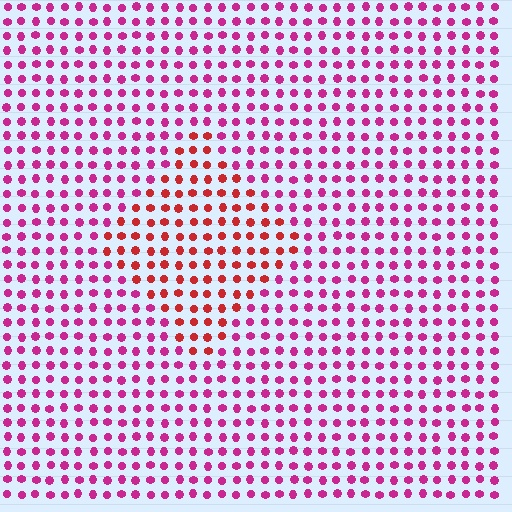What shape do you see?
I see a diamond.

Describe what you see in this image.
The image is filled with small magenta elements in a uniform arrangement. A diamond-shaped region is visible where the elements are tinted to a slightly different hue, forming a subtle color boundary.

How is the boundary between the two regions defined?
The boundary is defined purely by a slight shift in hue (about 38 degrees). Spacing, size, and orientation are identical on both sides.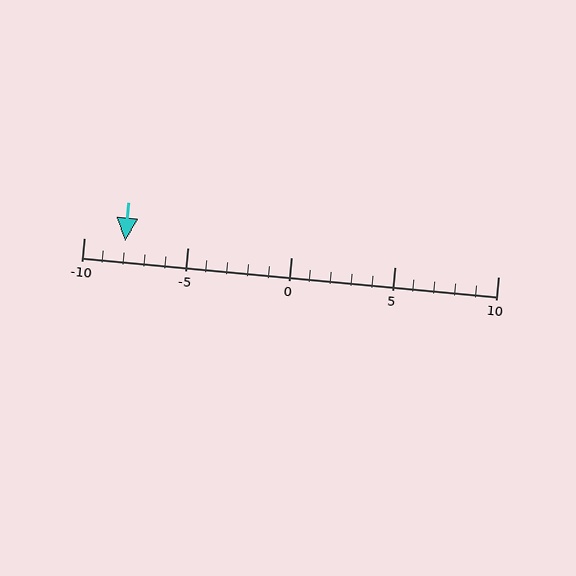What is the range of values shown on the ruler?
The ruler shows values from -10 to 10.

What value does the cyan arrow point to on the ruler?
The cyan arrow points to approximately -8.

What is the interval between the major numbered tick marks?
The major tick marks are spaced 5 units apart.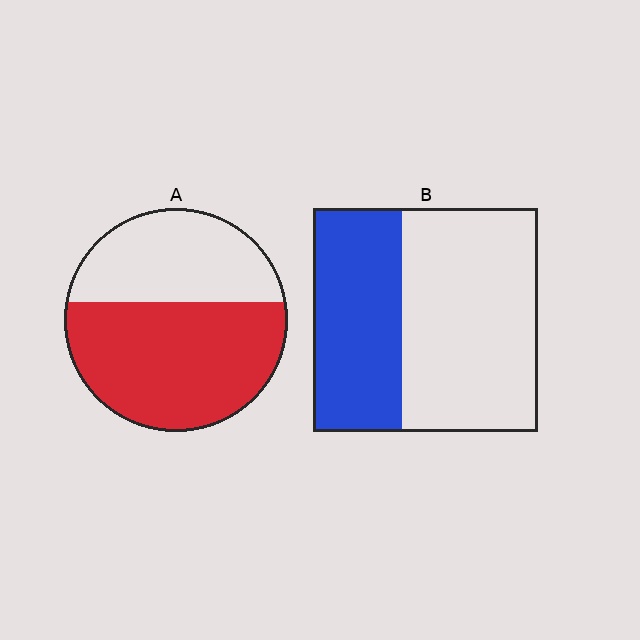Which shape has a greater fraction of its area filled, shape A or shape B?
Shape A.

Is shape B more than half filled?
No.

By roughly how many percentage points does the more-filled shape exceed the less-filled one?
By roughly 20 percentage points (A over B).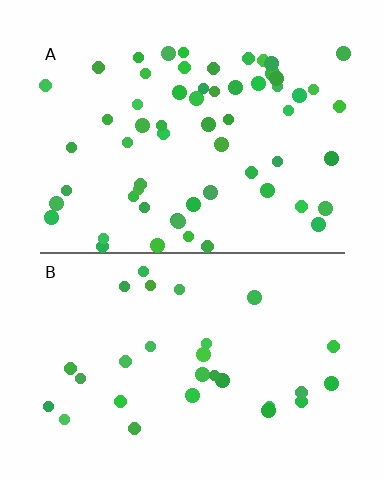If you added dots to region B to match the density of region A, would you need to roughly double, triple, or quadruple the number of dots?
Approximately double.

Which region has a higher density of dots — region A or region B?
A (the top).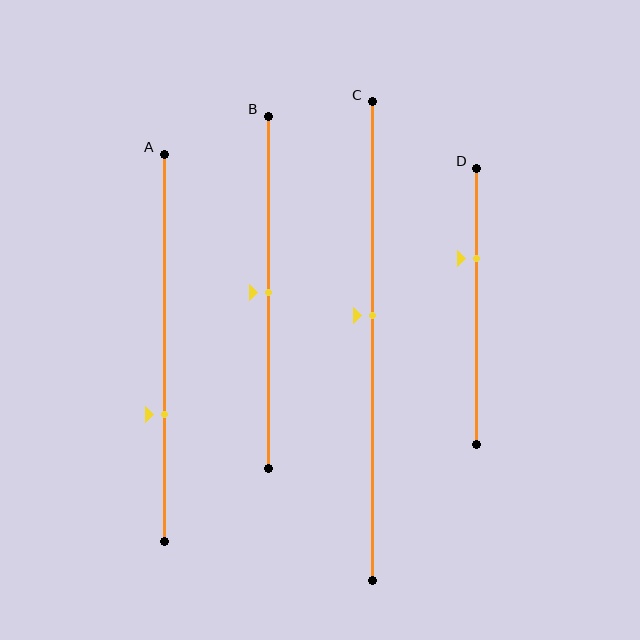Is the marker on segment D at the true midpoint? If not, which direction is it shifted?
No, the marker on segment D is shifted upward by about 17% of the segment length.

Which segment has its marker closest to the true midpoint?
Segment B has its marker closest to the true midpoint.